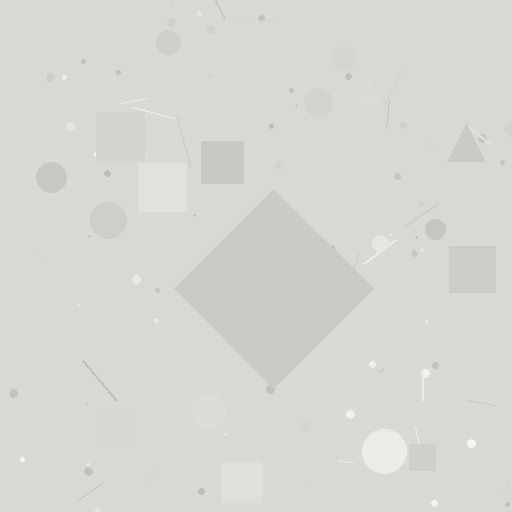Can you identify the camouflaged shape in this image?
The camouflaged shape is a diamond.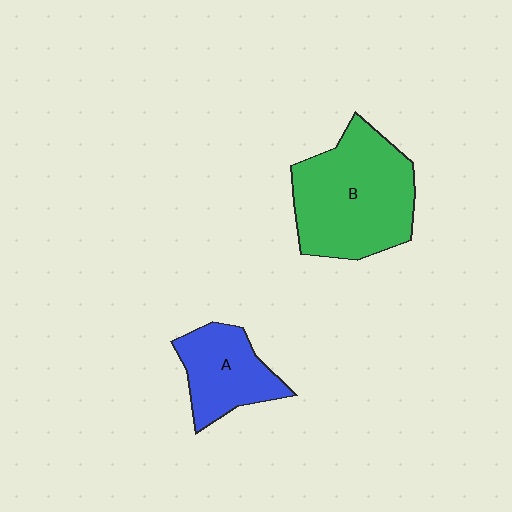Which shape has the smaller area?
Shape A (blue).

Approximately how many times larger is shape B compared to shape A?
Approximately 1.8 times.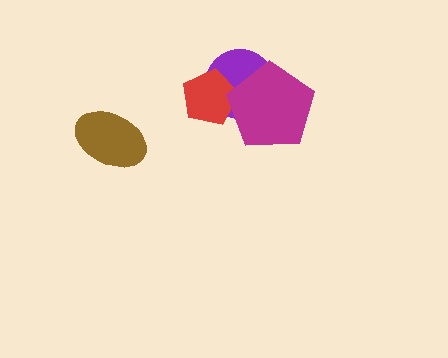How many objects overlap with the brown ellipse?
0 objects overlap with the brown ellipse.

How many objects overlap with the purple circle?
2 objects overlap with the purple circle.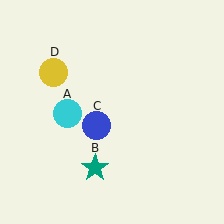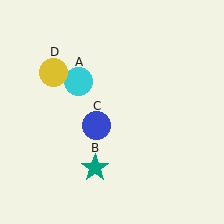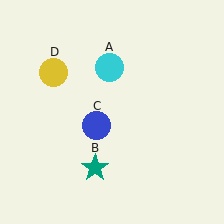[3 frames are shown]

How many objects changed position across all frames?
1 object changed position: cyan circle (object A).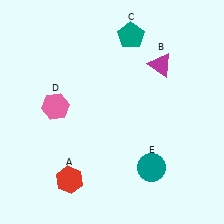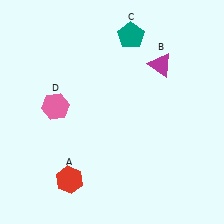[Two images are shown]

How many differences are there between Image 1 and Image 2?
There is 1 difference between the two images.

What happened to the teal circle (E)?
The teal circle (E) was removed in Image 2. It was in the bottom-right area of Image 1.